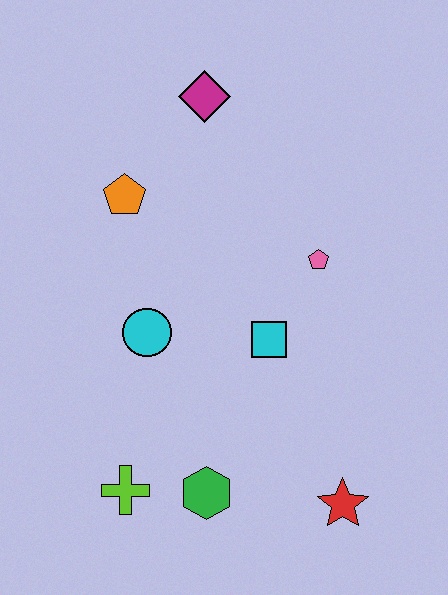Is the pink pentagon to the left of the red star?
Yes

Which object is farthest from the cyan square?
The magenta diamond is farthest from the cyan square.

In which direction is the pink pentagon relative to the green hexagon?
The pink pentagon is above the green hexagon.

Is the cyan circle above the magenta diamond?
No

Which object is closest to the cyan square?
The pink pentagon is closest to the cyan square.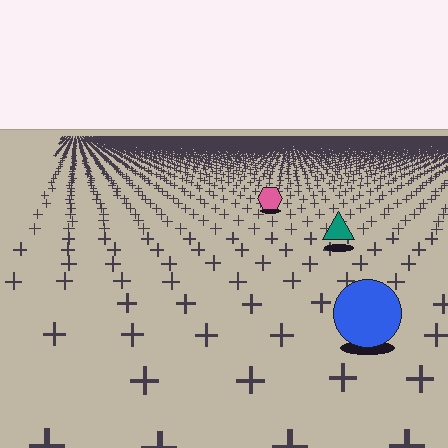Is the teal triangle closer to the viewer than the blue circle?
No. The blue circle is closer — you can tell from the texture gradient: the ground texture is coarser near it.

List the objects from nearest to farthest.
From nearest to farthest: the blue circle, the teal triangle, the pink hexagon.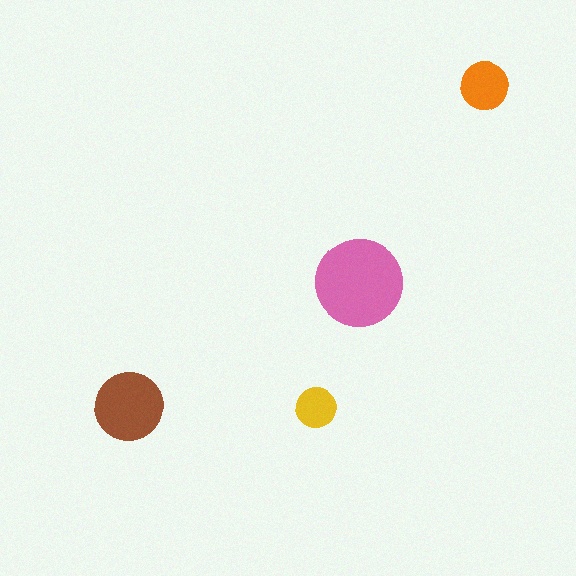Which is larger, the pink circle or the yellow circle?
The pink one.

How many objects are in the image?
There are 4 objects in the image.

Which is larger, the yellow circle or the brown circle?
The brown one.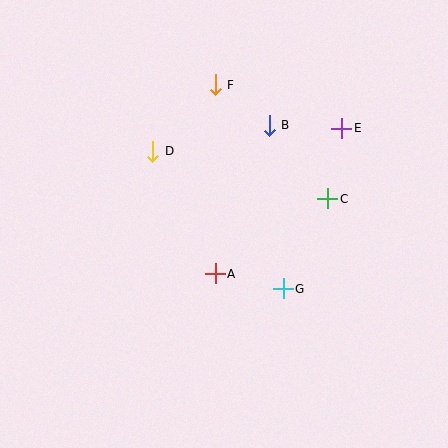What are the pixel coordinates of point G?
Point G is at (283, 289).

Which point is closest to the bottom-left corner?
Point A is closest to the bottom-left corner.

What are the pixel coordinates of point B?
Point B is at (269, 125).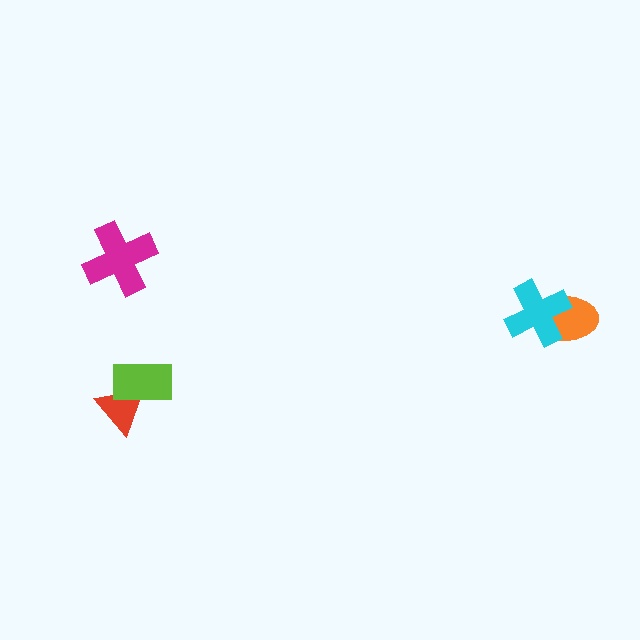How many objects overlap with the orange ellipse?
1 object overlaps with the orange ellipse.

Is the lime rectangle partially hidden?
No, no other shape covers it.